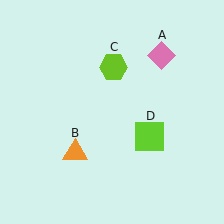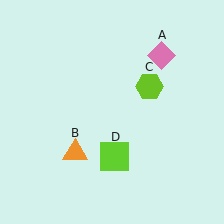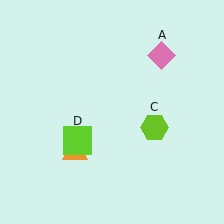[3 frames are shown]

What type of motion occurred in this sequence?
The lime hexagon (object C), lime square (object D) rotated clockwise around the center of the scene.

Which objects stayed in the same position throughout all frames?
Pink diamond (object A) and orange triangle (object B) remained stationary.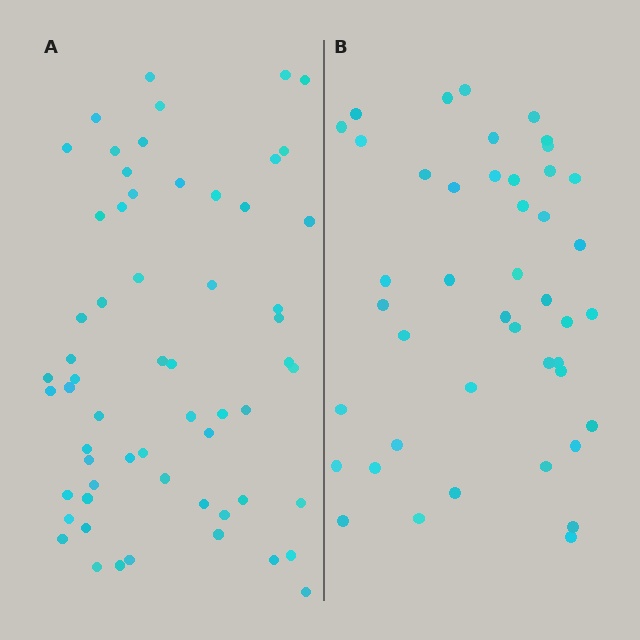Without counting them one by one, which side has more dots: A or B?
Region A (the left region) has more dots.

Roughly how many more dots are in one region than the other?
Region A has approximately 15 more dots than region B.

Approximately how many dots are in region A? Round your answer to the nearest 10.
About 60 dots.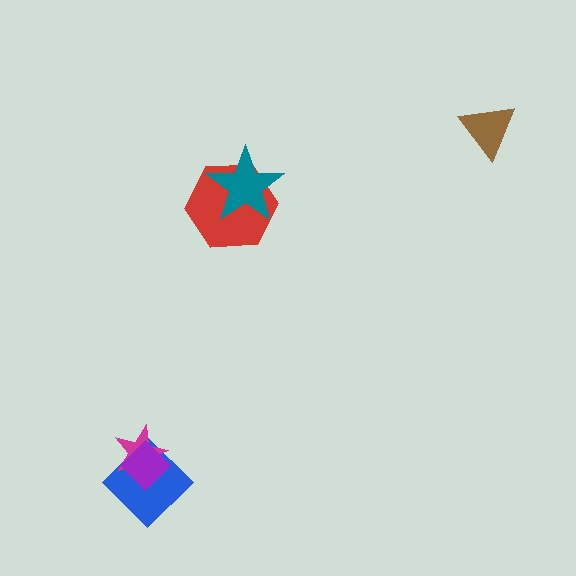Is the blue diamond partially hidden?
Yes, it is partially covered by another shape.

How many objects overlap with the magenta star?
2 objects overlap with the magenta star.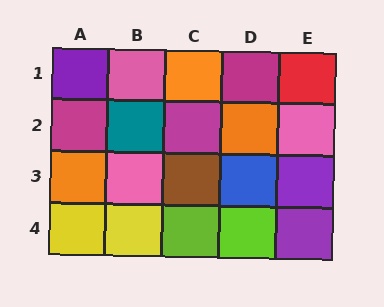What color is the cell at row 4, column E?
Purple.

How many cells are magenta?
3 cells are magenta.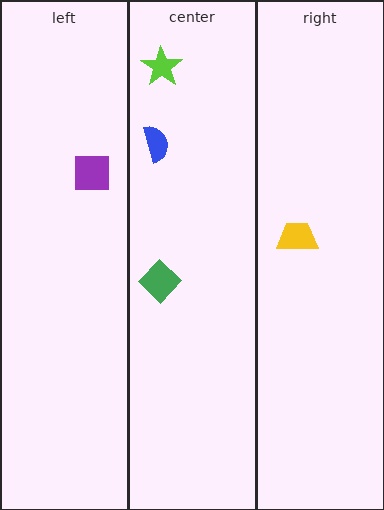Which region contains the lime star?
The center region.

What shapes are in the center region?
The green diamond, the blue semicircle, the lime star.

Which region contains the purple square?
The left region.